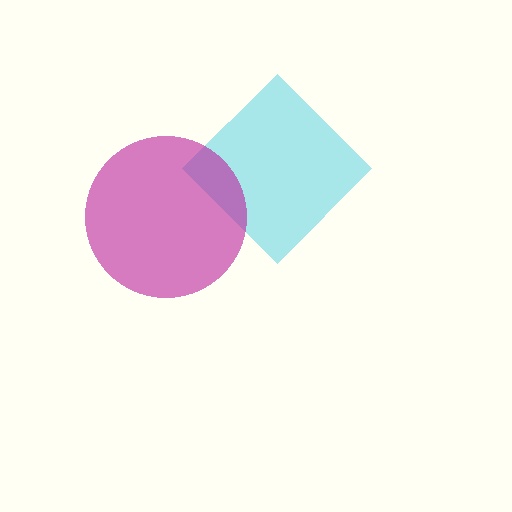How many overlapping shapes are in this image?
There are 2 overlapping shapes in the image.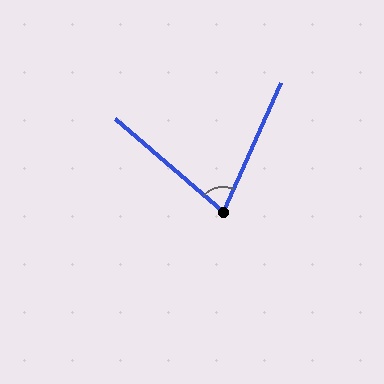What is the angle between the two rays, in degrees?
Approximately 73 degrees.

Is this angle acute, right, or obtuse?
It is acute.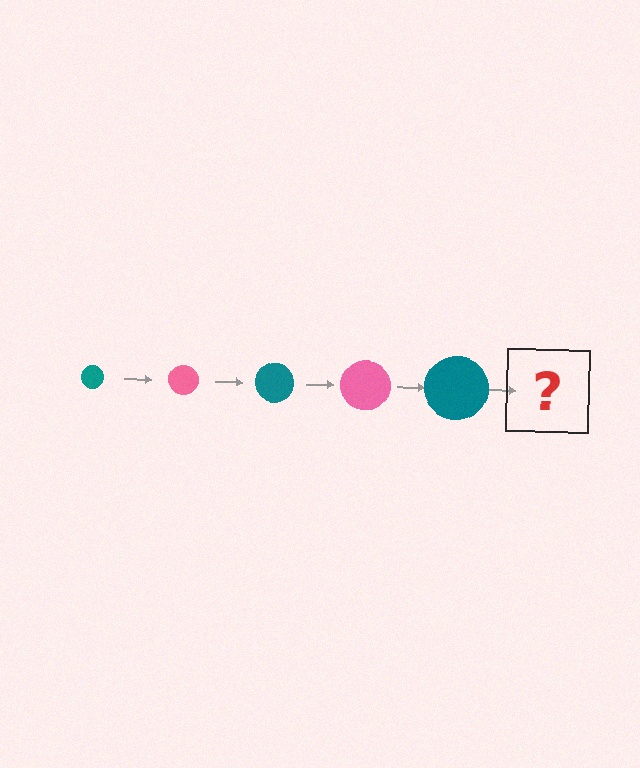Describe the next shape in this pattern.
It should be a pink circle, larger than the previous one.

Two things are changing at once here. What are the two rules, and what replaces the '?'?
The two rules are that the circle grows larger each step and the color cycles through teal and pink. The '?' should be a pink circle, larger than the previous one.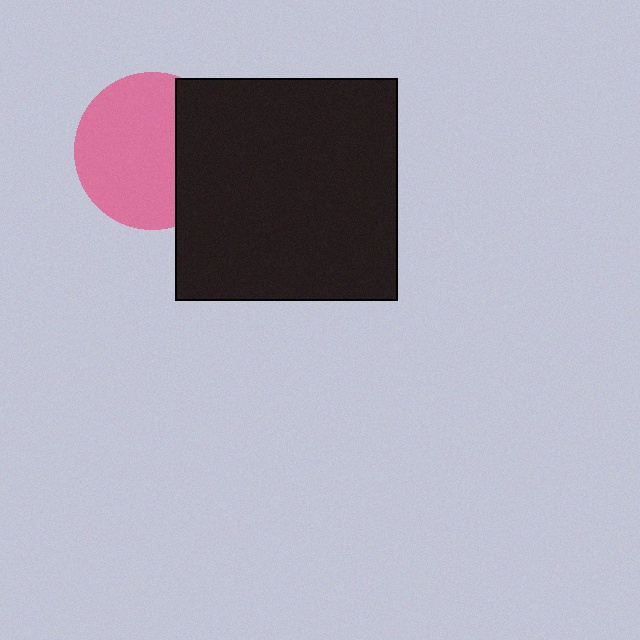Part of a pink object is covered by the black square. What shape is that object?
It is a circle.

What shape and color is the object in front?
The object in front is a black square.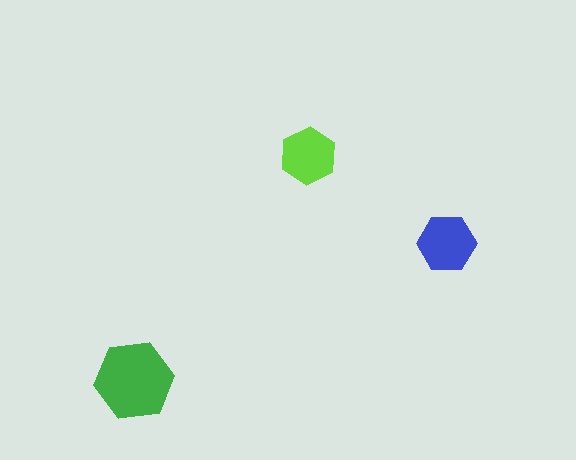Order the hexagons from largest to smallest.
the green one, the blue one, the lime one.